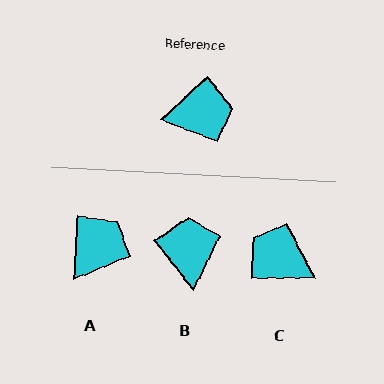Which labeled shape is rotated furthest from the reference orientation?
C, about 139 degrees away.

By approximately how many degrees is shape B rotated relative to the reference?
Approximately 86 degrees counter-clockwise.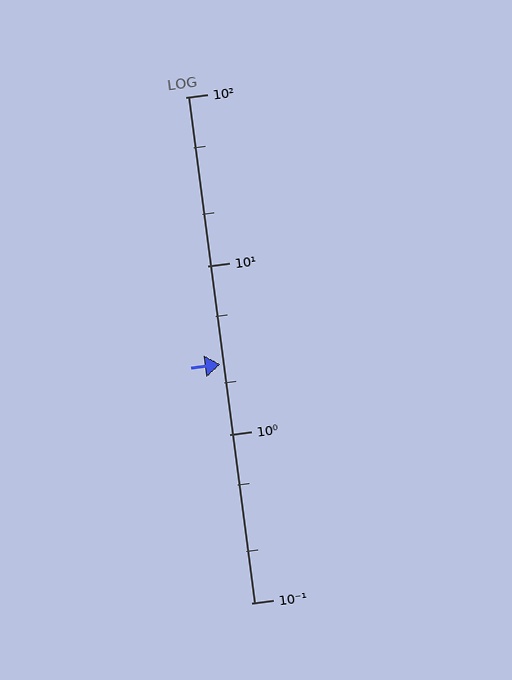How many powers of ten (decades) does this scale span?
The scale spans 3 decades, from 0.1 to 100.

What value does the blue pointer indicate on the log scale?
The pointer indicates approximately 2.6.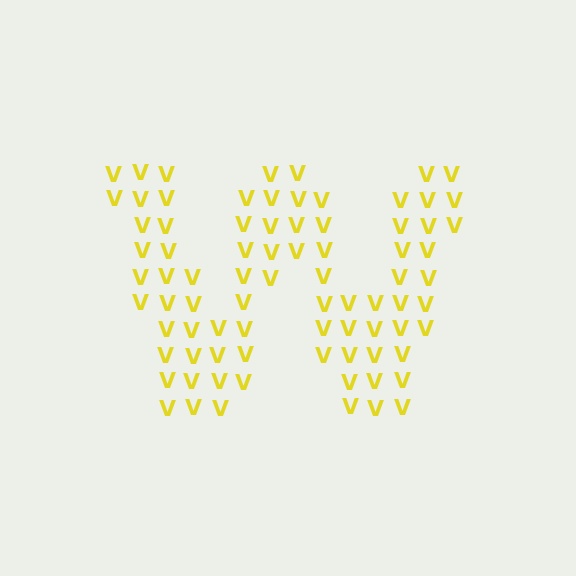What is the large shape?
The large shape is the letter W.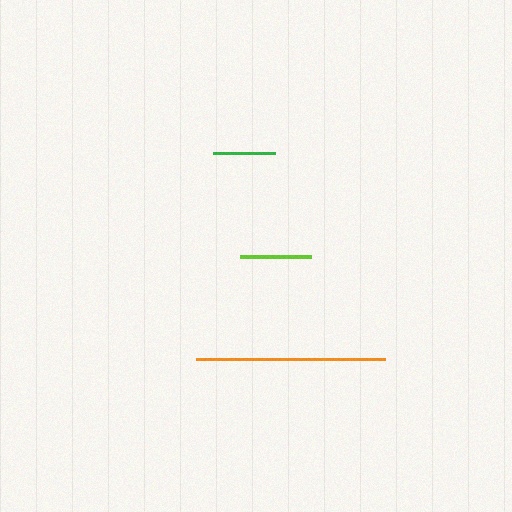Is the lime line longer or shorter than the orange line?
The orange line is longer than the lime line.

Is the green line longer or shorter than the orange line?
The orange line is longer than the green line.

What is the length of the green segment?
The green segment is approximately 62 pixels long.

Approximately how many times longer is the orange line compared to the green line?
The orange line is approximately 3.1 times the length of the green line.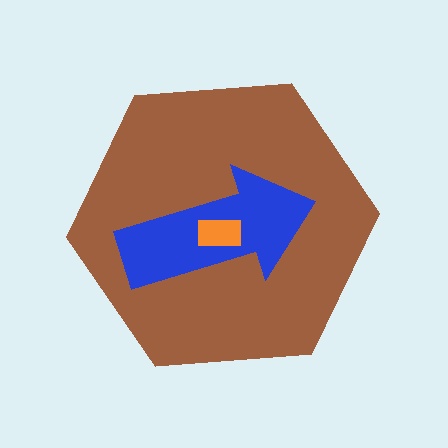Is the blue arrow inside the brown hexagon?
Yes.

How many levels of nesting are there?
3.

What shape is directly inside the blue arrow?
The orange rectangle.